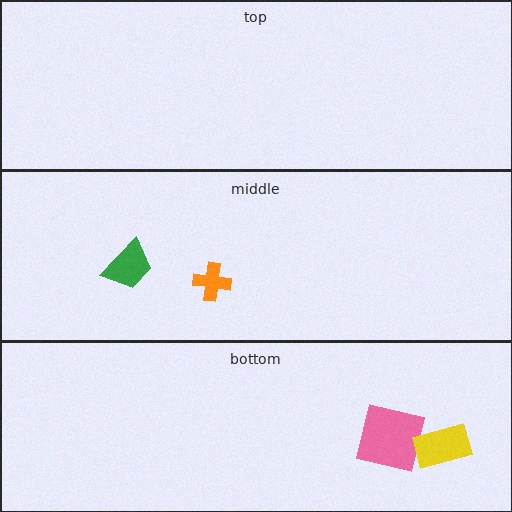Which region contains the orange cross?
The middle region.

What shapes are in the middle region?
The green trapezoid, the orange cross.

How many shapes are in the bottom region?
2.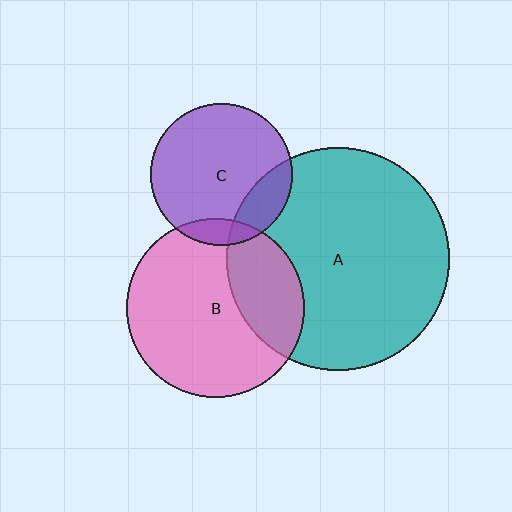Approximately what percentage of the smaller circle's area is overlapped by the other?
Approximately 30%.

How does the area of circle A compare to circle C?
Approximately 2.5 times.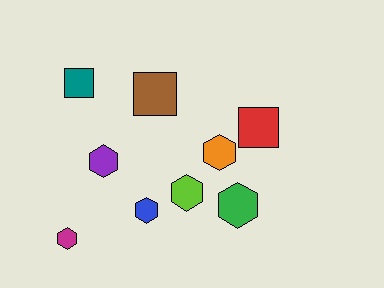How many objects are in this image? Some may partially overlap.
There are 9 objects.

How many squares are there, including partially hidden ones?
There are 3 squares.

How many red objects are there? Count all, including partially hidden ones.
There is 1 red object.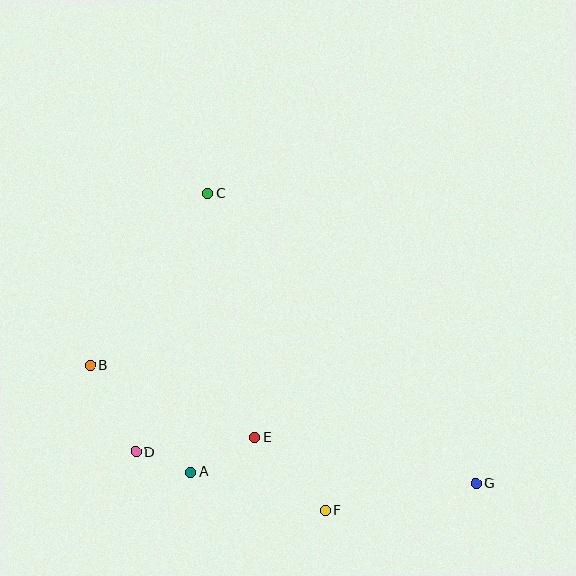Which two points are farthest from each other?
Points B and G are farthest from each other.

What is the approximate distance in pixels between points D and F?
The distance between D and F is approximately 199 pixels.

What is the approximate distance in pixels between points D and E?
The distance between D and E is approximately 120 pixels.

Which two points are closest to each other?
Points A and D are closest to each other.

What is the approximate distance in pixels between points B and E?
The distance between B and E is approximately 180 pixels.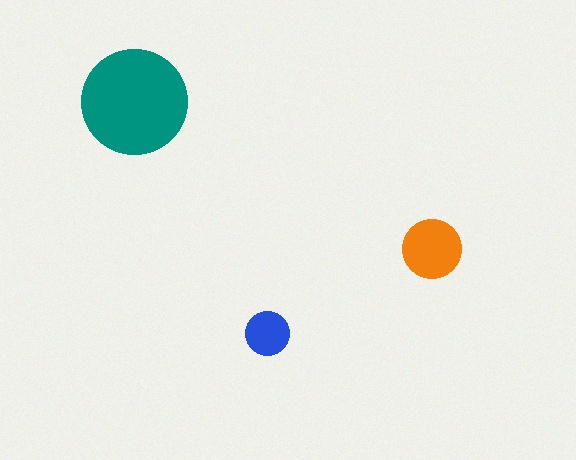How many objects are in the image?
There are 3 objects in the image.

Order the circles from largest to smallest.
the teal one, the orange one, the blue one.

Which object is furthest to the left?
The teal circle is leftmost.